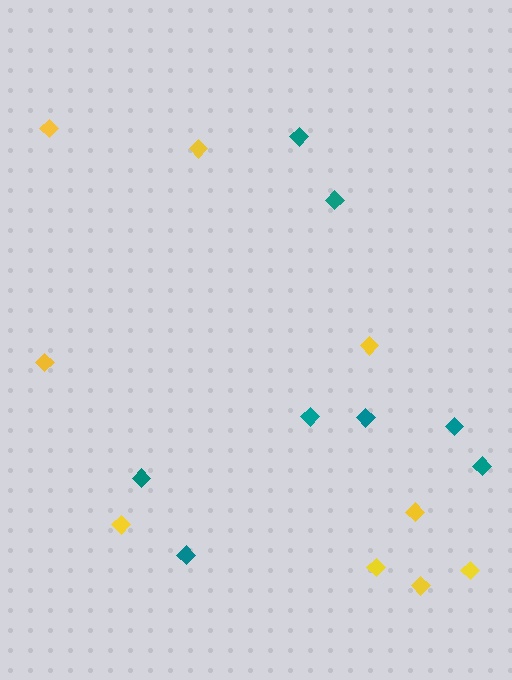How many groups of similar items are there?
There are 2 groups: one group of yellow diamonds (9) and one group of teal diamonds (8).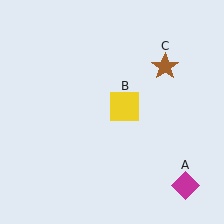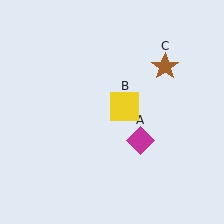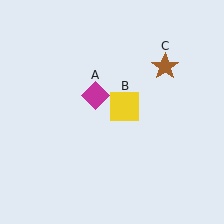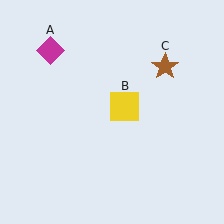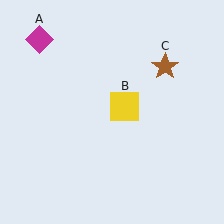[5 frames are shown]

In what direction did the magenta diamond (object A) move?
The magenta diamond (object A) moved up and to the left.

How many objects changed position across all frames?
1 object changed position: magenta diamond (object A).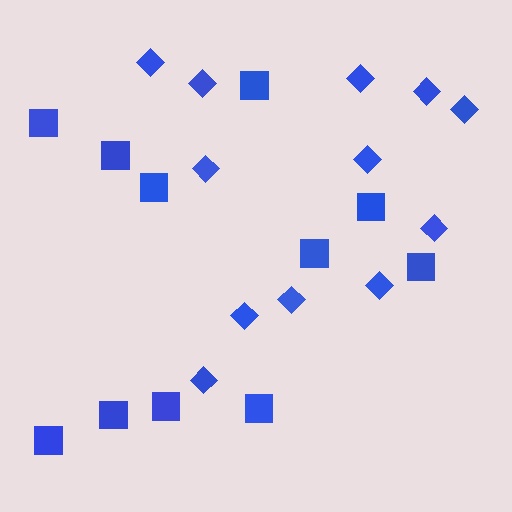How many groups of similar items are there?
There are 2 groups: one group of squares (11) and one group of diamonds (12).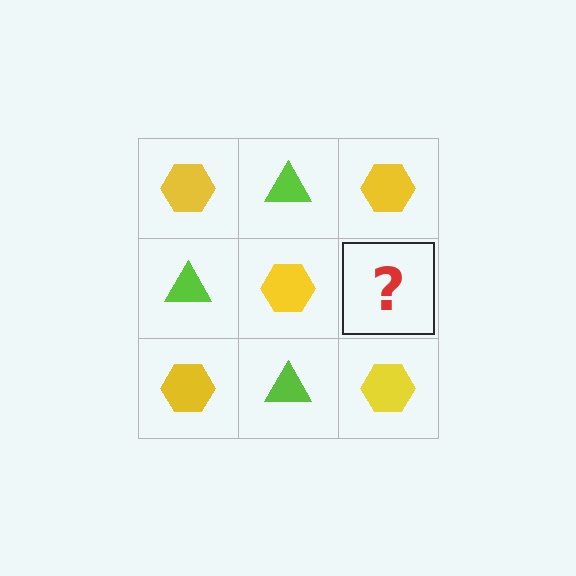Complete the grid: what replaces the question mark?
The question mark should be replaced with a lime triangle.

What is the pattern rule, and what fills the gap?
The rule is that it alternates yellow hexagon and lime triangle in a checkerboard pattern. The gap should be filled with a lime triangle.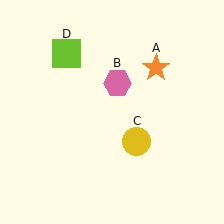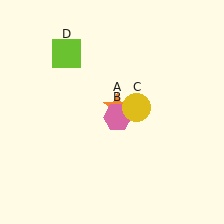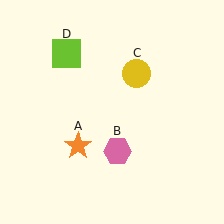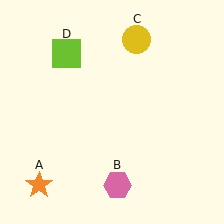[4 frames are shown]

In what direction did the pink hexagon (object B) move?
The pink hexagon (object B) moved down.